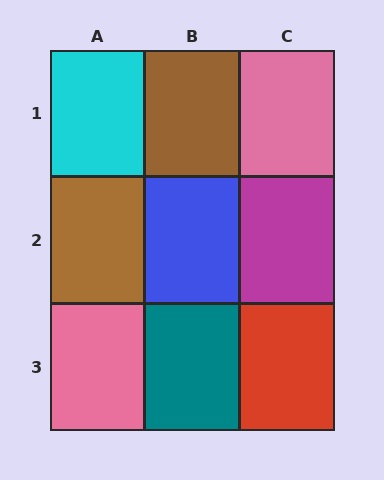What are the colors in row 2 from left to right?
Brown, blue, magenta.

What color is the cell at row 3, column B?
Teal.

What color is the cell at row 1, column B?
Brown.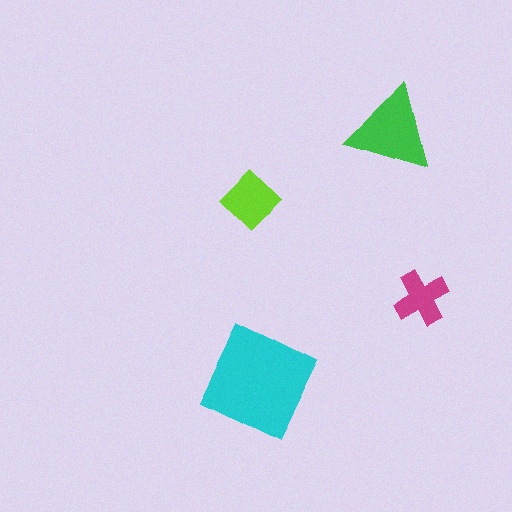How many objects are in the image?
There are 4 objects in the image.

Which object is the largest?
The cyan square.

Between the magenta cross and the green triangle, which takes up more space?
The green triangle.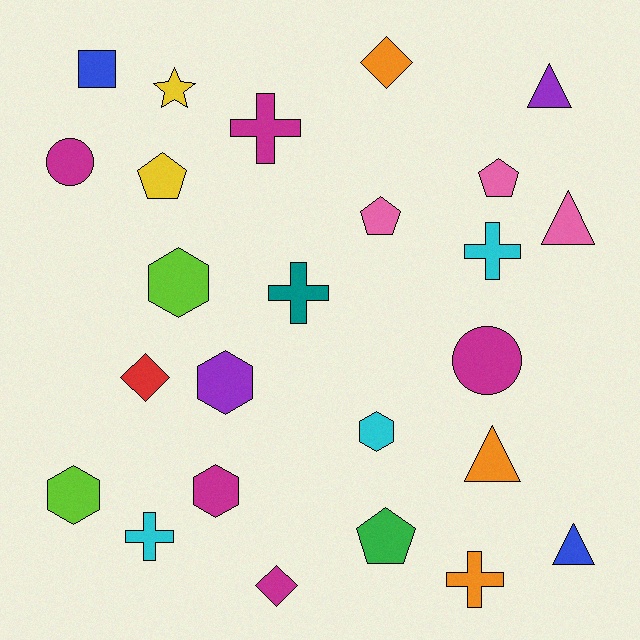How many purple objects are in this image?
There are 2 purple objects.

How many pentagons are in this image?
There are 4 pentagons.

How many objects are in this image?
There are 25 objects.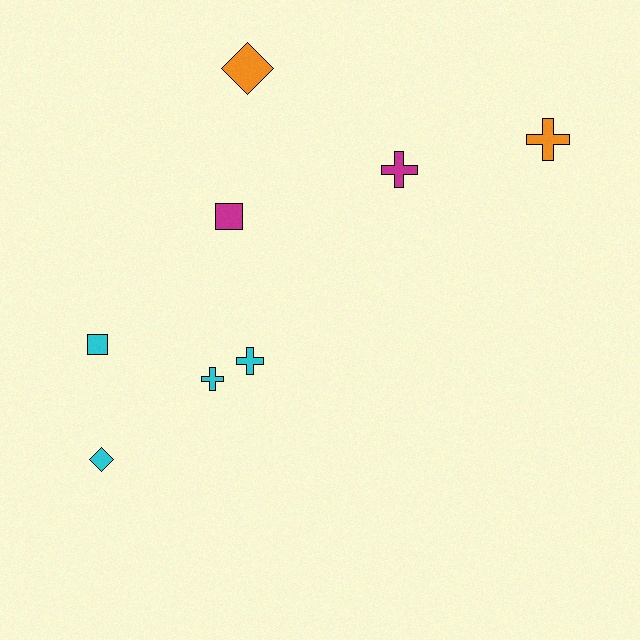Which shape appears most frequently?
Cross, with 4 objects.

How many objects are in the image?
There are 8 objects.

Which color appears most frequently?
Cyan, with 4 objects.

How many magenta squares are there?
There is 1 magenta square.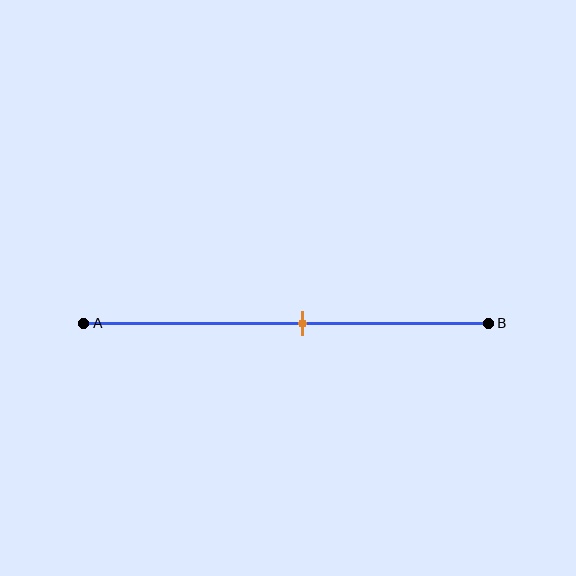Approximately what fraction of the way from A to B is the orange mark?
The orange mark is approximately 55% of the way from A to B.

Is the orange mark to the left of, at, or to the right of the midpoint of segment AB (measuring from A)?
The orange mark is to the right of the midpoint of segment AB.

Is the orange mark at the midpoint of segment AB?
No, the mark is at about 55% from A, not at the 50% midpoint.